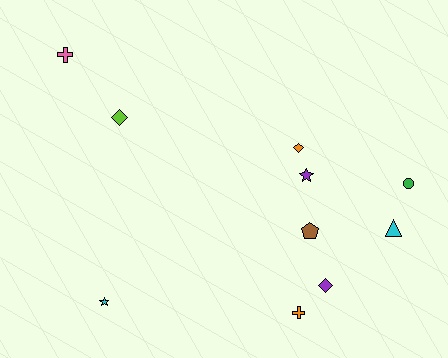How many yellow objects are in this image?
There are no yellow objects.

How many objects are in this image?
There are 10 objects.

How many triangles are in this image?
There is 1 triangle.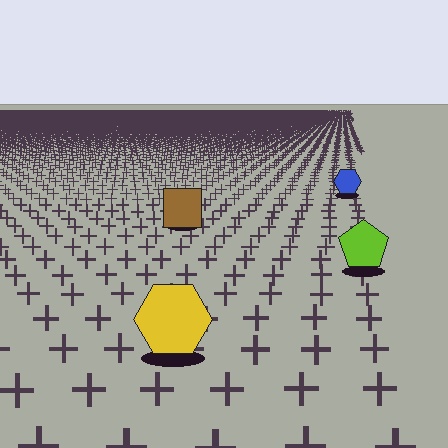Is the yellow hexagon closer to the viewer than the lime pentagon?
Yes. The yellow hexagon is closer — you can tell from the texture gradient: the ground texture is coarser near it.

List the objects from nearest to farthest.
From nearest to farthest: the yellow hexagon, the lime pentagon, the brown square, the blue hexagon.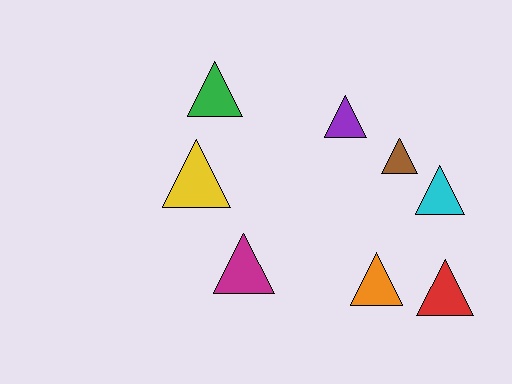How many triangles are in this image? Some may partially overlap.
There are 8 triangles.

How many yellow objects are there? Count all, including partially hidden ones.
There is 1 yellow object.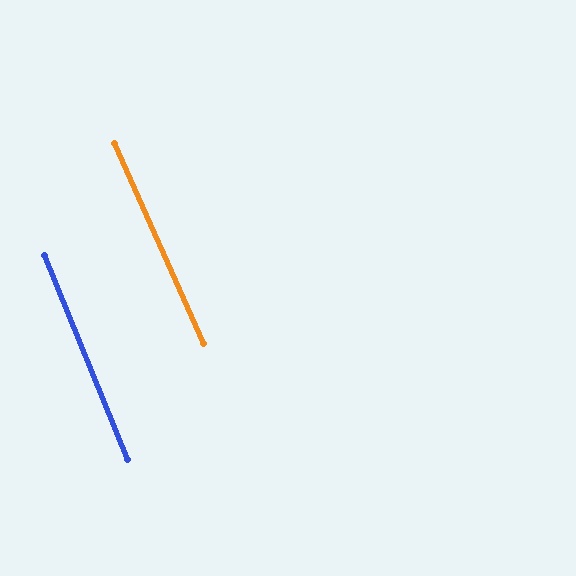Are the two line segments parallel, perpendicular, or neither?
Parallel — their directions differ by only 1.5°.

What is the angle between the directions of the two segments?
Approximately 2 degrees.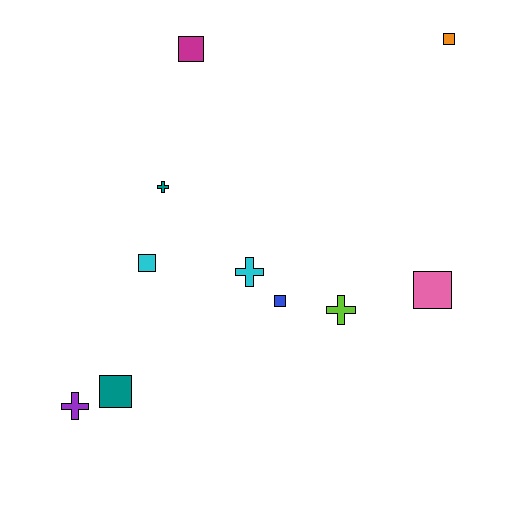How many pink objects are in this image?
There is 1 pink object.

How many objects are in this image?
There are 10 objects.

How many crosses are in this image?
There are 4 crosses.